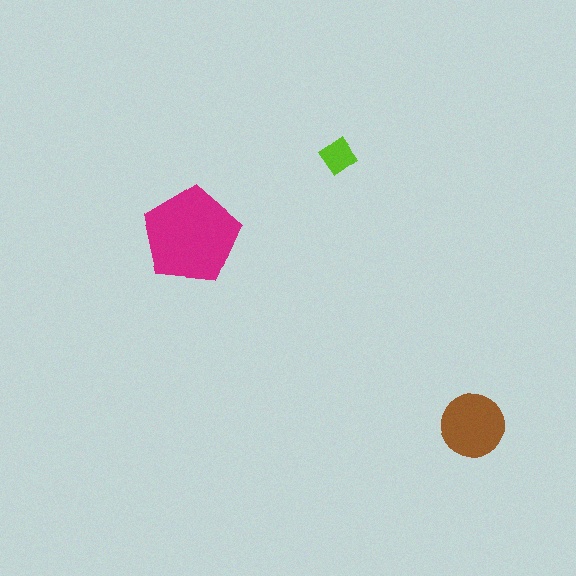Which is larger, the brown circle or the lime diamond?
The brown circle.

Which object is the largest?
The magenta pentagon.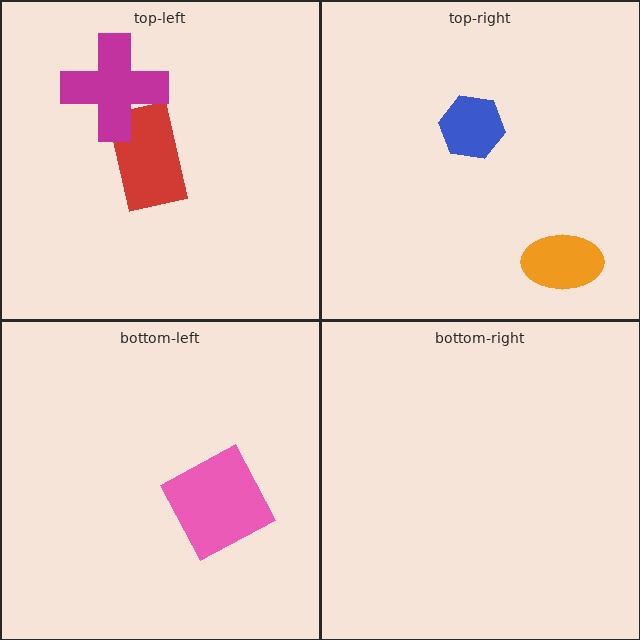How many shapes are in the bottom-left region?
1.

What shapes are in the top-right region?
The blue hexagon, the orange ellipse.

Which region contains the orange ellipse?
The top-right region.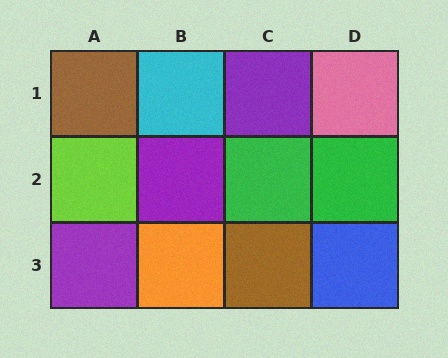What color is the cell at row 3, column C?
Brown.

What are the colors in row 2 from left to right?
Lime, purple, green, green.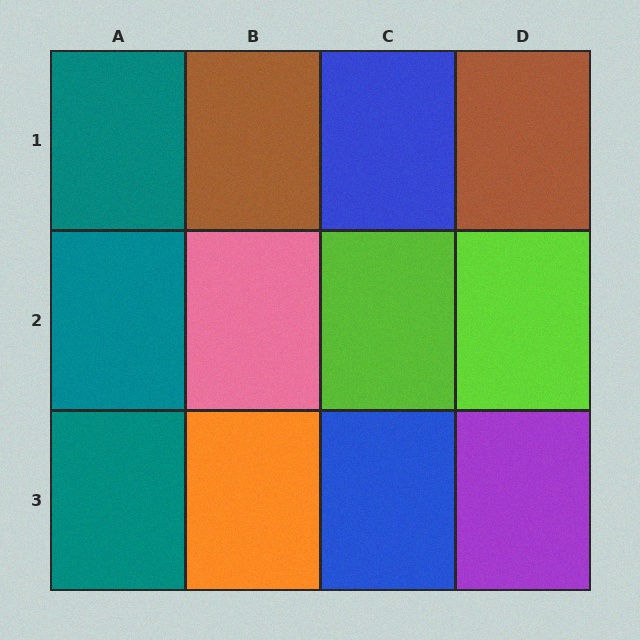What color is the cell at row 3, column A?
Teal.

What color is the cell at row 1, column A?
Teal.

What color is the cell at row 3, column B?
Orange.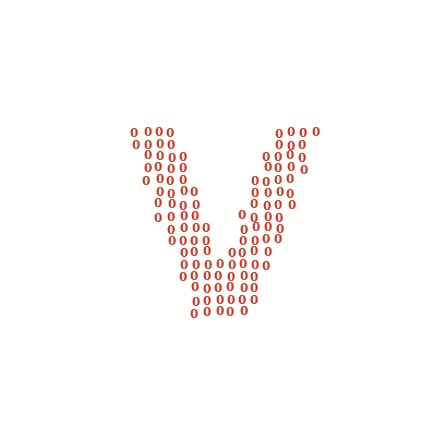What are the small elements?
The small elements are digit 0's.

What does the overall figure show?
The overall figure shows the letter V.